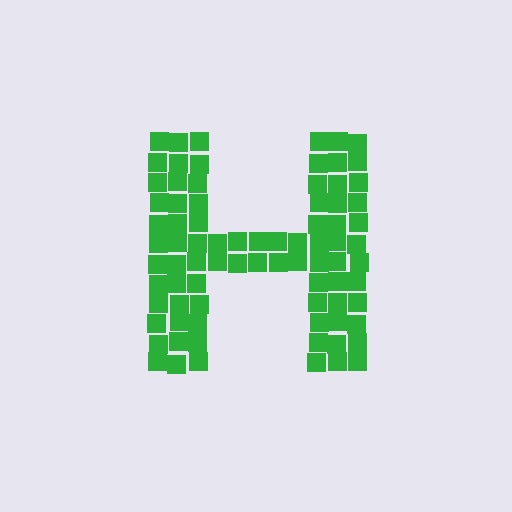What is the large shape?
The large shape is the letter H.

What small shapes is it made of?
It is made of small squares.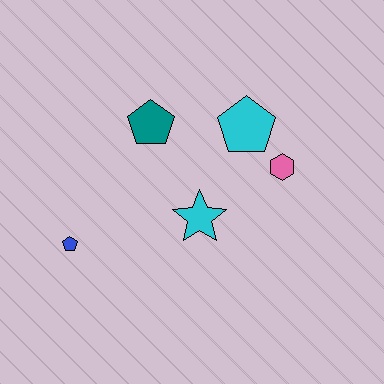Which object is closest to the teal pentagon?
The cyan pentagon is closest to the teal pentagon.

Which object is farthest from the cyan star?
The blue pentagon is farthest from the cyan star.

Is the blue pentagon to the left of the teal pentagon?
Yes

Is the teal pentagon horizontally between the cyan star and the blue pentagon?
Yes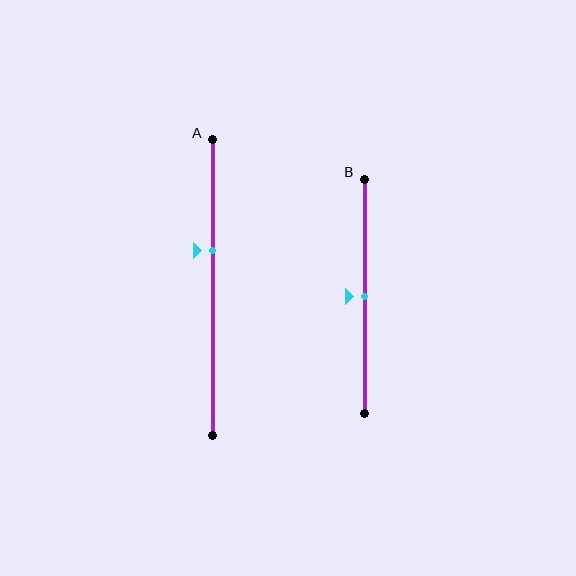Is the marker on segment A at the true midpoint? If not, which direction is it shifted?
No, the marker on segment A is shifted upward by about 13% of the segment length.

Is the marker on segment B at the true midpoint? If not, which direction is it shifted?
Yes, the marker on segment B is at the true midpoint.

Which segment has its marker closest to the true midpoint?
Segment B has its marker closest to the true midpoint.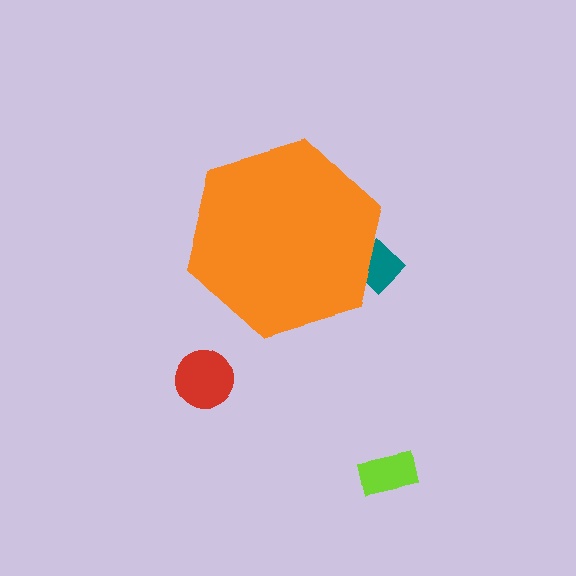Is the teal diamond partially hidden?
Yes, the teal diamond is partially hidden behind the orange hexagon.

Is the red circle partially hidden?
No, the red circle is fully visible.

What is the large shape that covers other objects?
An orange hexagon.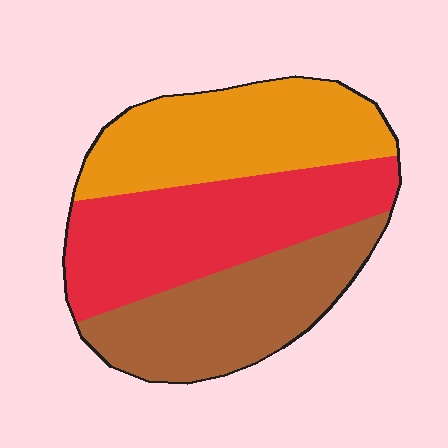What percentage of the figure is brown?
Brown covers about 30% of the figure.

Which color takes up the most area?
Red, at roughly 35%.